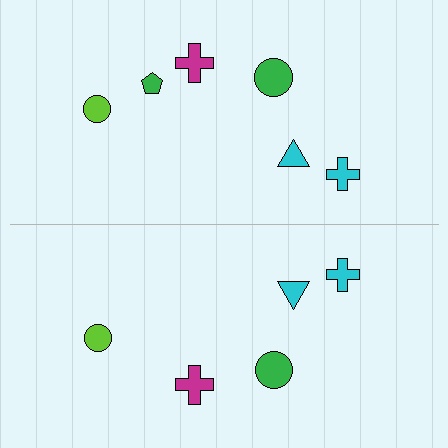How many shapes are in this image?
There are 11 shapes in this image.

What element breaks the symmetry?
A green pentagon is missing from the bottom side.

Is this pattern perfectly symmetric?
No, the pattern is not perfectly symmetric. A green pentagon is missing from the bottom side.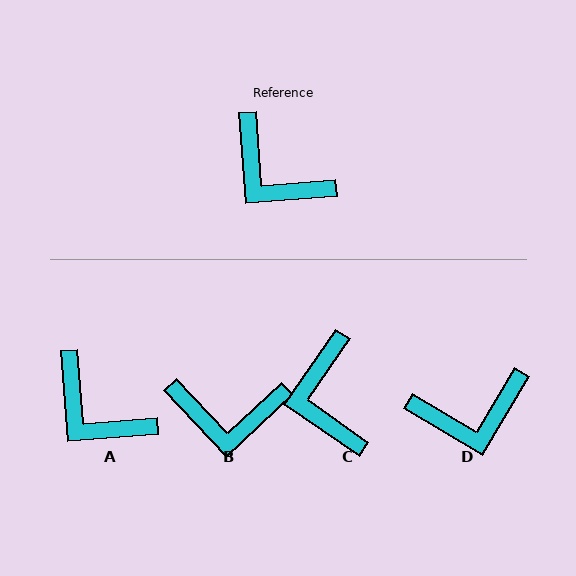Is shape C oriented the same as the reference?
No, it is off by about 39 degrees.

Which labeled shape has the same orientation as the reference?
A.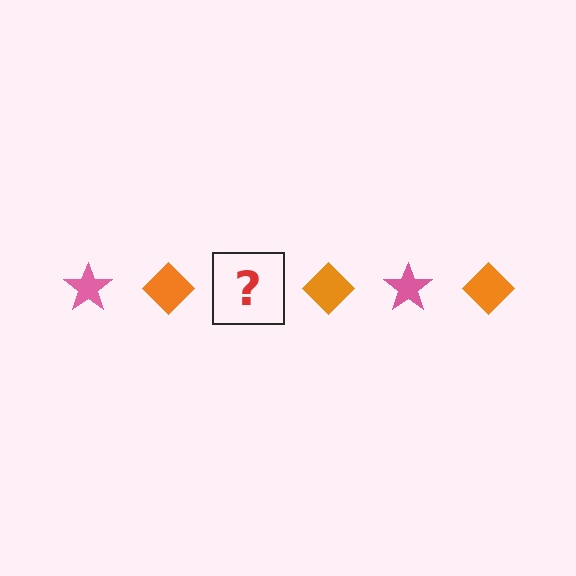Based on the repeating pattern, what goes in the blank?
The blank should be a pink star.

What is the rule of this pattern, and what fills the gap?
The rule is that the pattern alternates between pink star and orange diamond. The gap should be filled with a pink star.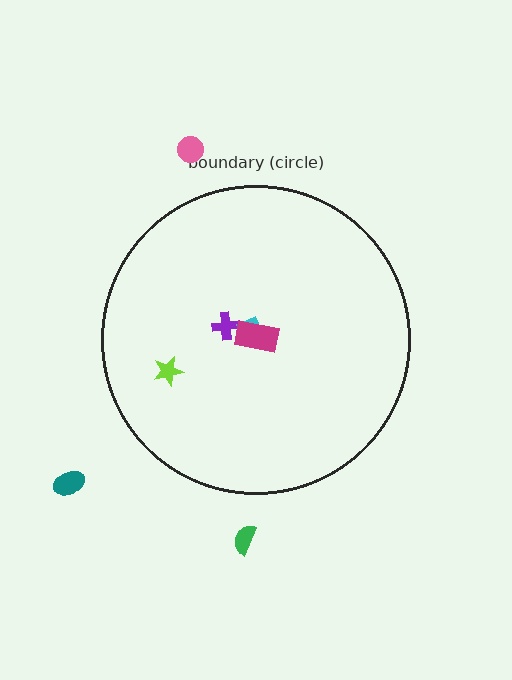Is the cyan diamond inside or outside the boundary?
Inside.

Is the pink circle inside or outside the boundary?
Outside.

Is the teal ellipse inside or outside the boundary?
Outside.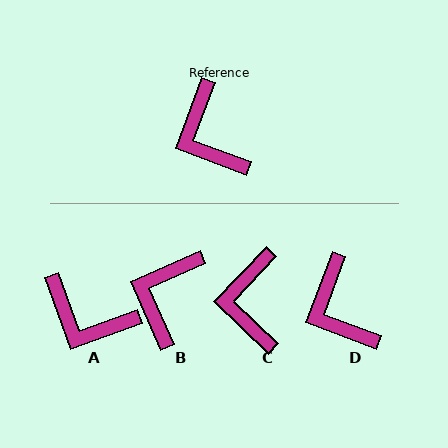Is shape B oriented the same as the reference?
No, it is off by about 46 degrees.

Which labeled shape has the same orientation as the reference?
D.